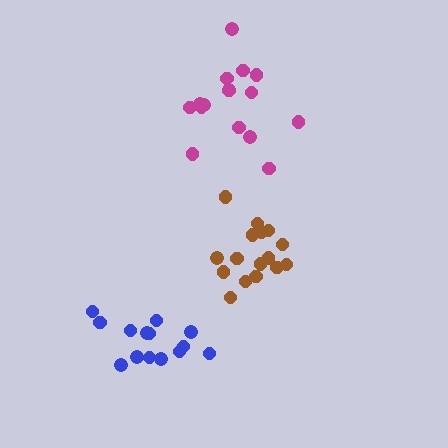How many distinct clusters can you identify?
There are 3 distinct clusters.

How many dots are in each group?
Group 1: 16 dots, Group 2: 16 dots, Group 3: 14 dots (46 total).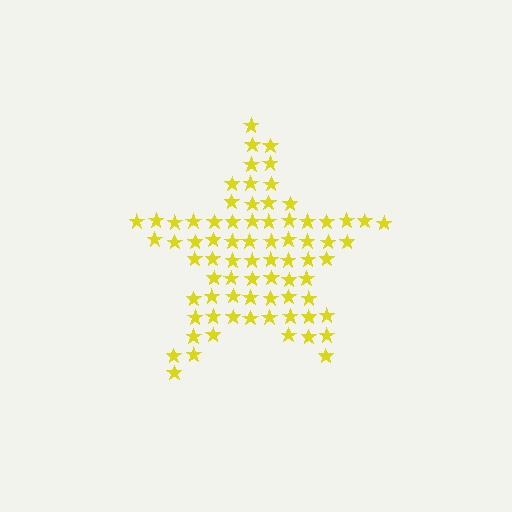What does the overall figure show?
The overall figure shows a star.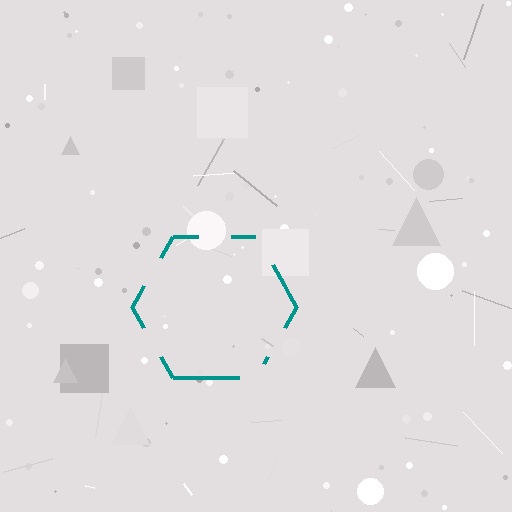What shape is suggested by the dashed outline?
The dashed outline suggests a hexagon.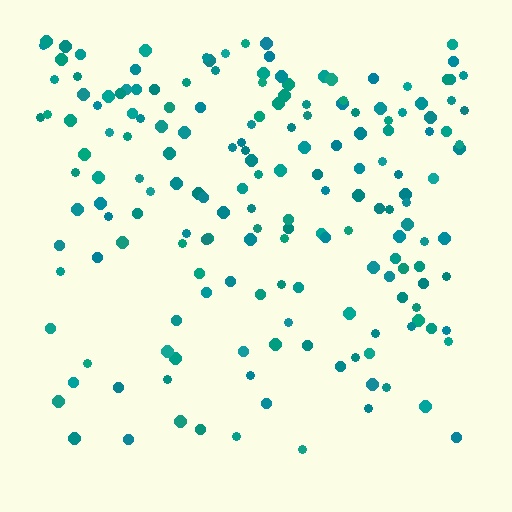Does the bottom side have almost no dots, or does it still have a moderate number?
Still a moderate number, just noticeably fewer than the top.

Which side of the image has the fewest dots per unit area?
The bottom.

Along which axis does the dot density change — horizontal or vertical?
Vertical.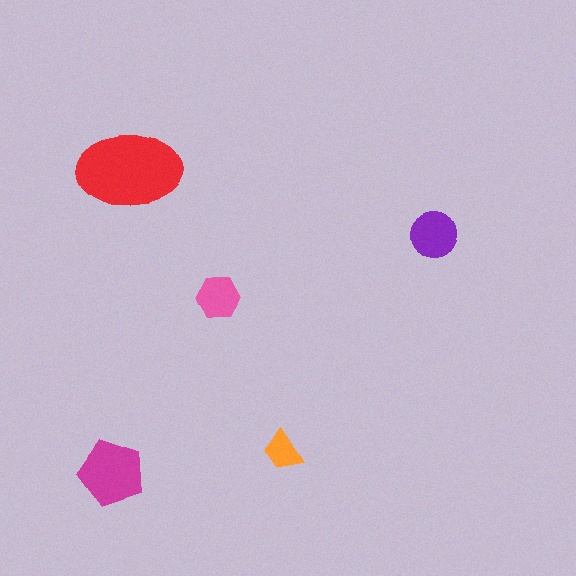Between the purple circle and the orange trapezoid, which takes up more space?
The purple circle.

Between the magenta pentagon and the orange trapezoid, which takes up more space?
The magenta pentagon.